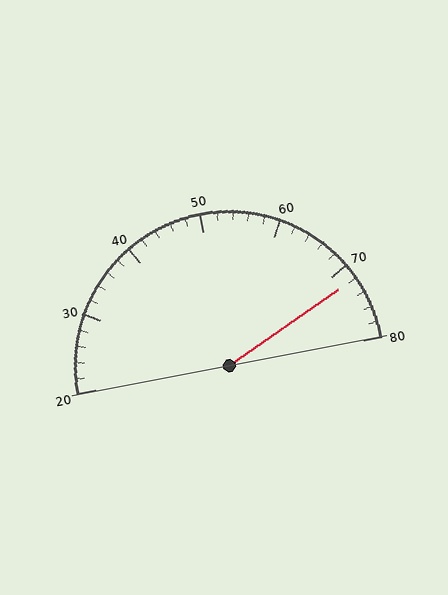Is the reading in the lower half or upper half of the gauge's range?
The reading is in the upper half of the range (20 to 80).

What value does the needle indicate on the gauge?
The needle indicates approximately 72.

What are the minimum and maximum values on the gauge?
The gauge ranges from 20 to 80.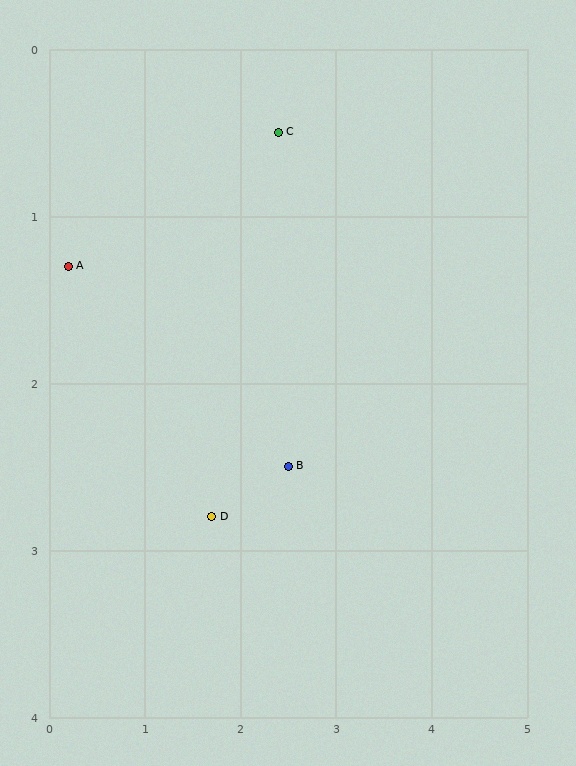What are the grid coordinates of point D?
Point D is at approximately (1.7, 2.8).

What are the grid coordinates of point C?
Point C is at approximately (2.4, 0.5).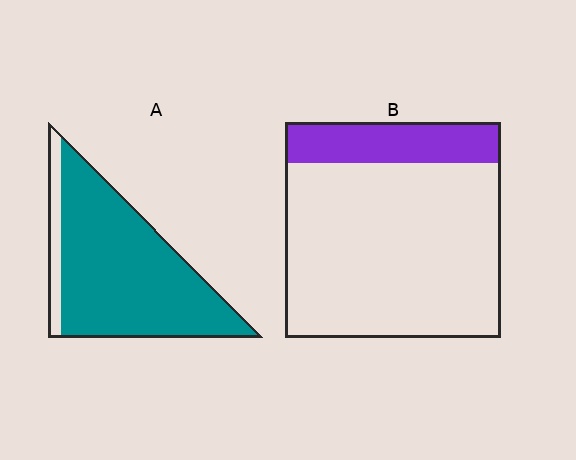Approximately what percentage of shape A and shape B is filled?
A is approximately 90% and B is approximately 20%.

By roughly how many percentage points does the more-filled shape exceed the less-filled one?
By roughly 70 percentage points (A over B).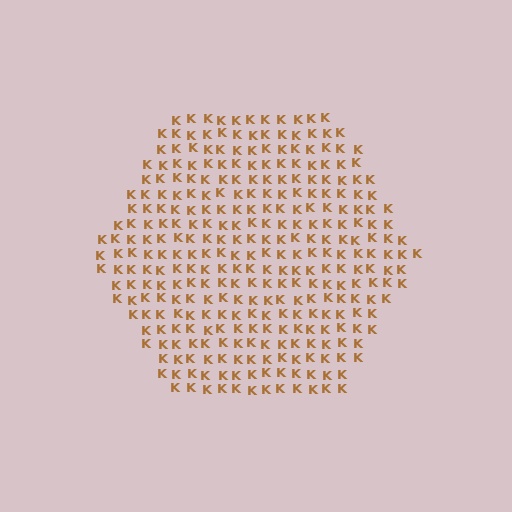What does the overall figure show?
The overall figure shows a hexagon.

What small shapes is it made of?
It is made of small letter K's.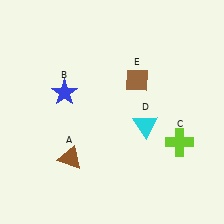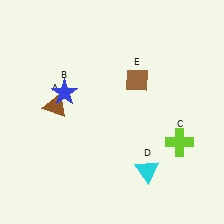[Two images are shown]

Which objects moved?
The objects that moved are: the brown triangle (A), the cyan triangle (D).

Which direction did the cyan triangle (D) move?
The cyan triangle (D) moved down.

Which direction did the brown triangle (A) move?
The brown triangle (A) moved up.